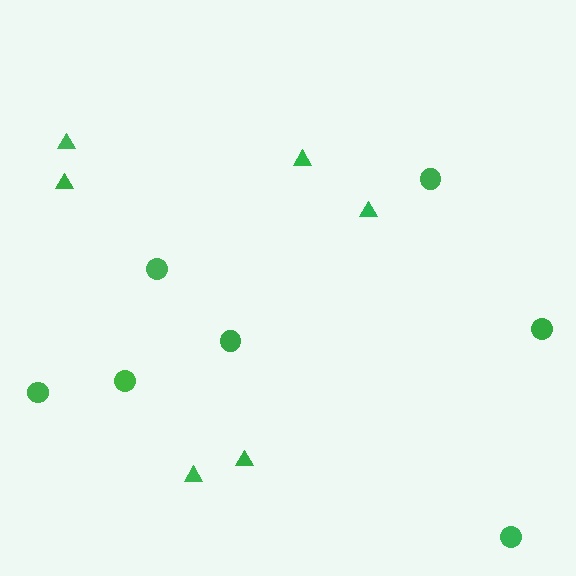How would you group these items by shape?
There are 2 groups: one group of triangles (6) and one group of circles (7).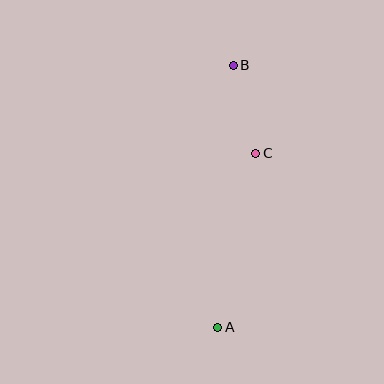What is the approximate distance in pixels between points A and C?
The distance between A and C is approximately 178 pixels.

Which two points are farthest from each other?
Points A and B are farthest from each other.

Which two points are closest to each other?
Points B and C are closest to each other.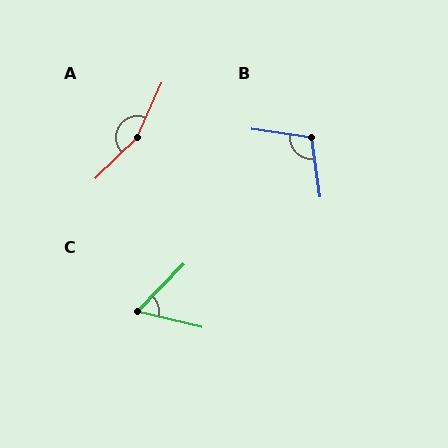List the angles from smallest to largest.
C (59°), B (105°), A (158°).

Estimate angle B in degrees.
Approximately 105 degrees.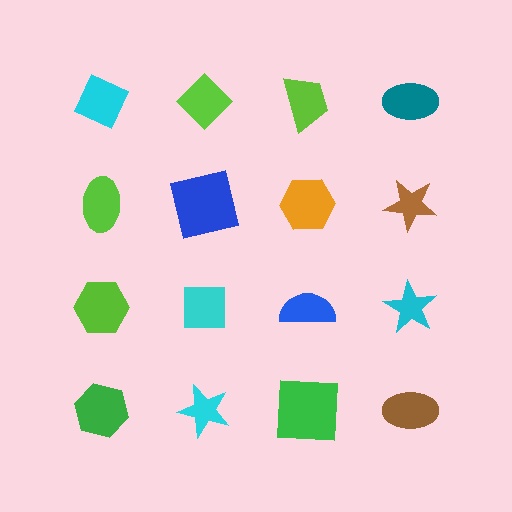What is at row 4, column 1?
A green hexagon.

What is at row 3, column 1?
A lime hexagon.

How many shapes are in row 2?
4 shapes.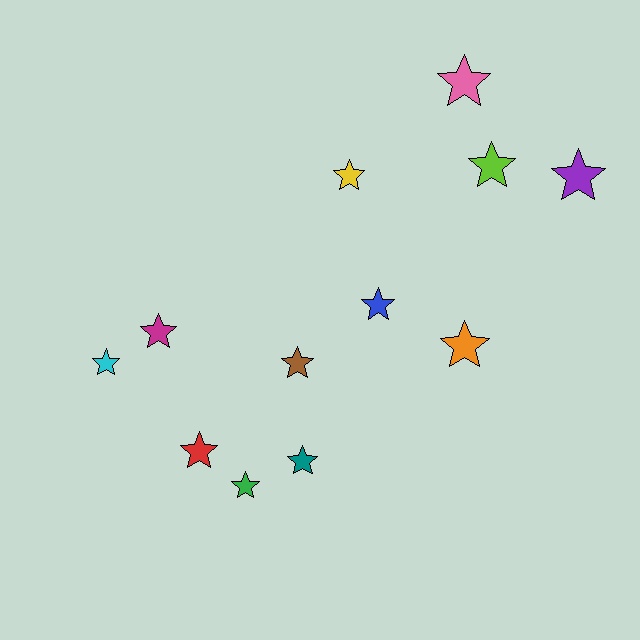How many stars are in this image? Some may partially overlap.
There are 12 stars.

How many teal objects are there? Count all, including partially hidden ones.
There is 1 teal object.